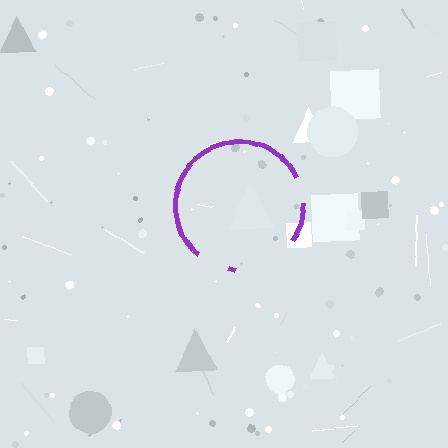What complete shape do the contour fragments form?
The contour fragments form a circle.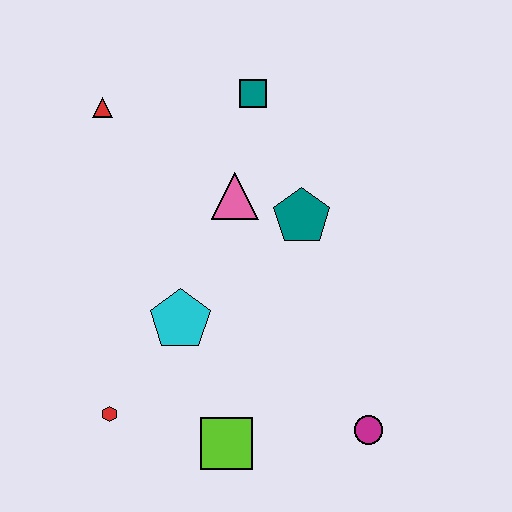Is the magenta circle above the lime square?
Yes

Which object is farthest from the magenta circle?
The red triangle is farthest from the magenta circle.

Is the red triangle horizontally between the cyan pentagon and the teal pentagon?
No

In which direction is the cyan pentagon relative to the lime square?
The cyan pentagon is above the lime square.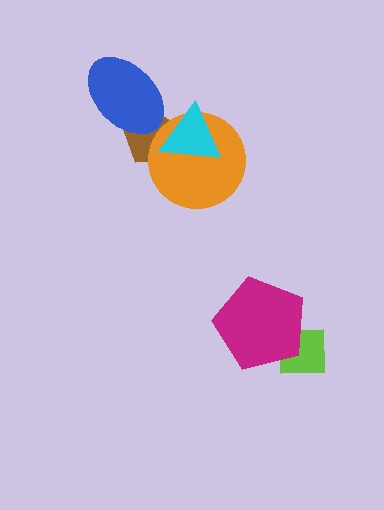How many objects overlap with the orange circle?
2 objects overlap with the orange circle.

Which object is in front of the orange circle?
The cyan triangle is in front of the orange circle.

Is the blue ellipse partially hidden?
No, no other shape covers it.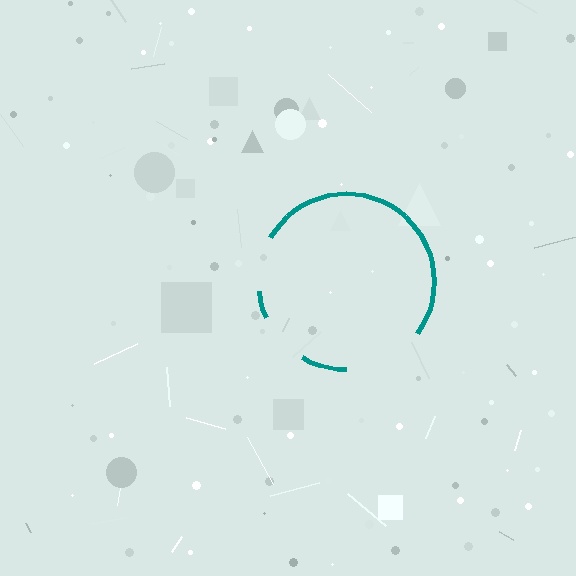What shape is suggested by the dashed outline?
The dashed outline suggests a circle.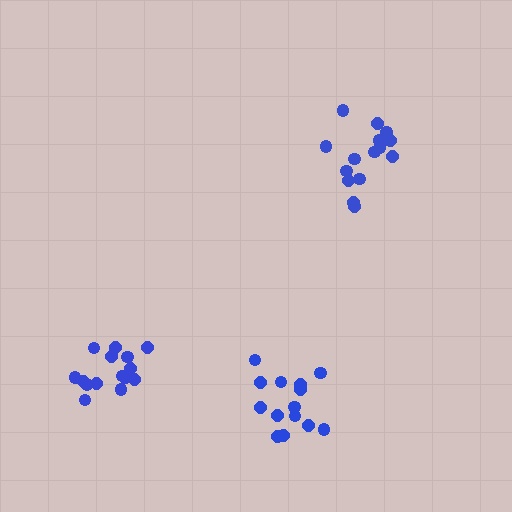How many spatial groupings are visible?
There are 3 spatial groupings.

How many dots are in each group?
Group 1: 14 dots, Group 2: 16 dots, Group 3: 15 dots (45 total).